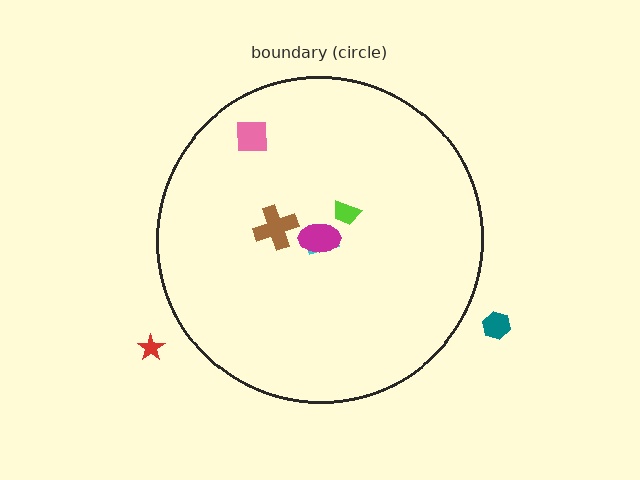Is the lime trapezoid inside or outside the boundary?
Inside.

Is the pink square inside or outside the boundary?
Inside.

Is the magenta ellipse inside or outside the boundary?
Inside.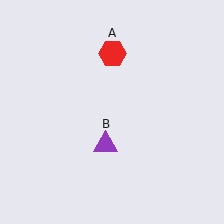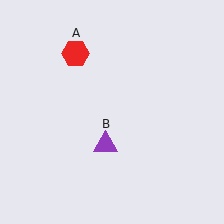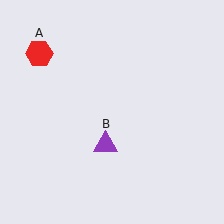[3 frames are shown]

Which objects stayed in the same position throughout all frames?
Purple triangle (object B) remained stationary.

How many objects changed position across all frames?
1 object changed position: red hexagon (object A).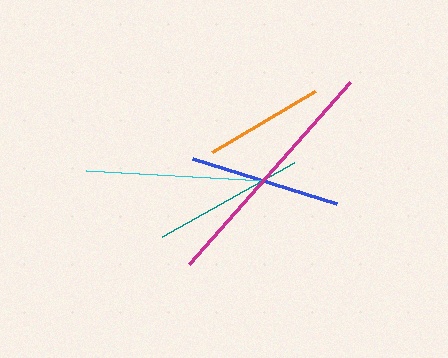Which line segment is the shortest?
The orange line is the shortest at approximately 120 pixels.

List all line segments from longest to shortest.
From longest to shortest: magenta, cyan, teal, blue, orange.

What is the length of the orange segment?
The orange segment is approximately 120 pixels long.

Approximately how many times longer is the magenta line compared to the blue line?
The magenta line is approximately 1.6 times the length of the blue line.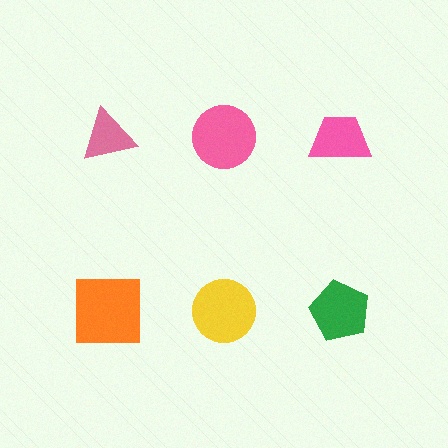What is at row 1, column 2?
A pink circle.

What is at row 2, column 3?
A green pentagon.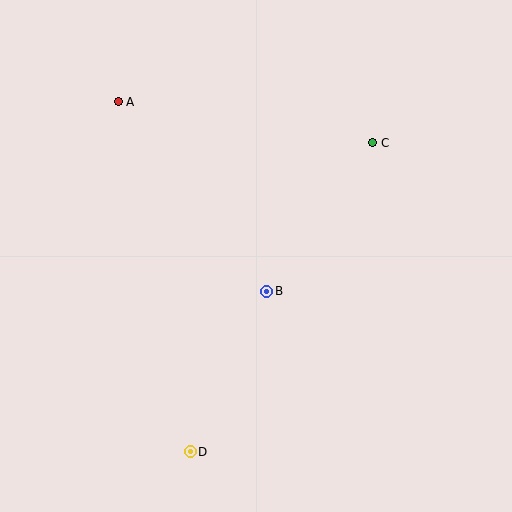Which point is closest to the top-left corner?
Point A is closest to the top-left corner.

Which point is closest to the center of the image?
Point B at (267, 291) is closest to the center.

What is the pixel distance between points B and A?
The distance between B and A is 241 pixels.